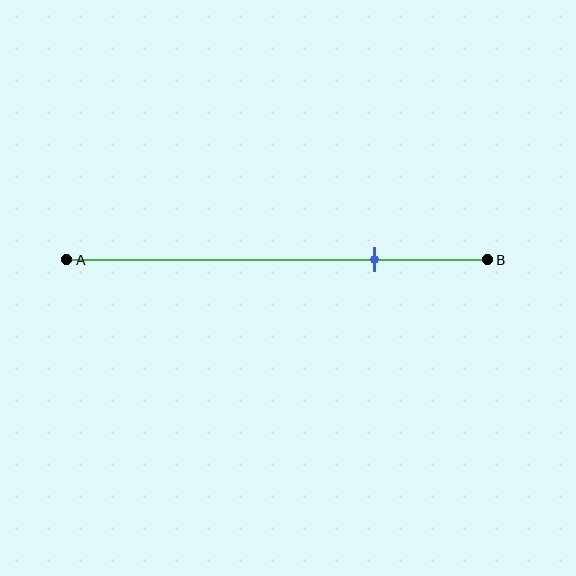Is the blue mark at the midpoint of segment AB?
No, the mark is at about 75% from A, not at the 50% midpoint.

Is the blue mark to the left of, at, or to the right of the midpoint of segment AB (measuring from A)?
The blue mark is to the right of the midpoint of segment AB.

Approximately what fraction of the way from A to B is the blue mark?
The blue mark is approximately 75% of the way from A to B.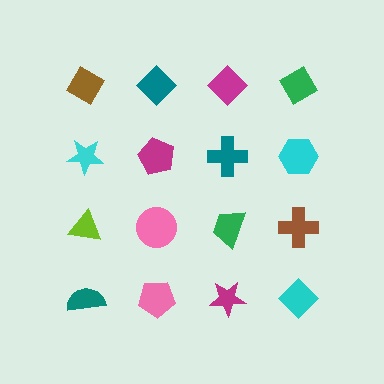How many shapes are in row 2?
4 shapes.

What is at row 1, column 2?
A teal diamond.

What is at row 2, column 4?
A cyan hexagon.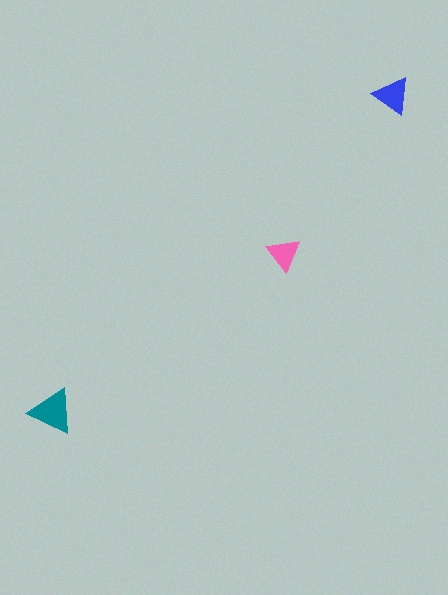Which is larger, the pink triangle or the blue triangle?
The blue one.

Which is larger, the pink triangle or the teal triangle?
The teal one.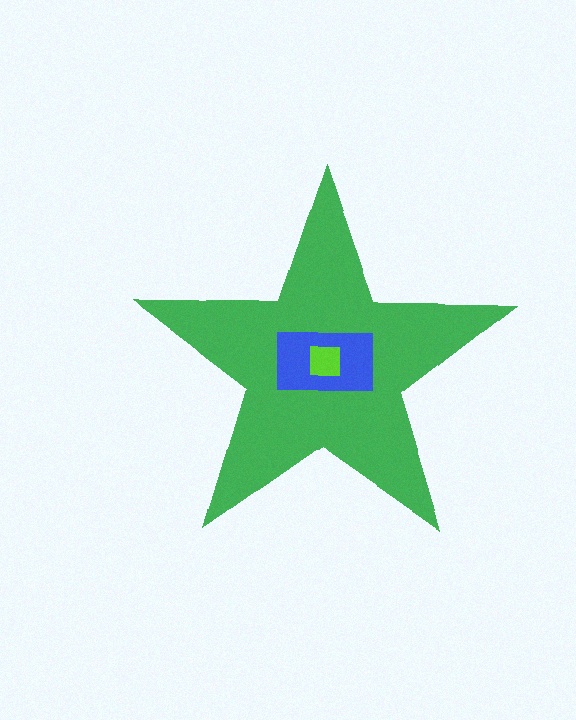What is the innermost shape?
The lime square.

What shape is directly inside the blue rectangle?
The lime square.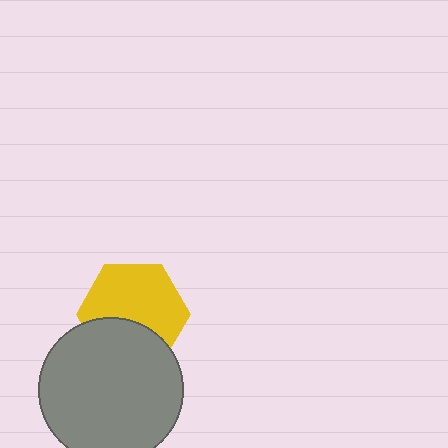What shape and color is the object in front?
The object in front is a gray circle.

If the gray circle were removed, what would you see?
You would see the complete yellow hexagon.